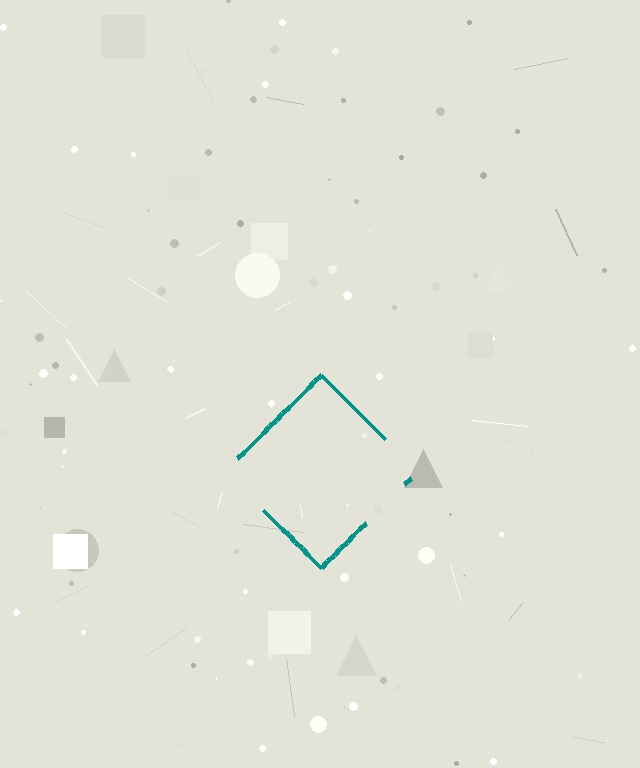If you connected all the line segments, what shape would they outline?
They would outline a diamond.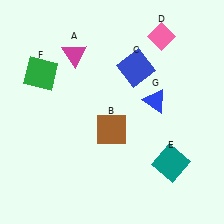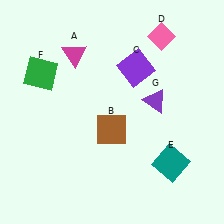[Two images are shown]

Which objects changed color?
C changed from blue to purple. G changed from blue to purple.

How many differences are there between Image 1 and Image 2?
There are 2 differences between the two images.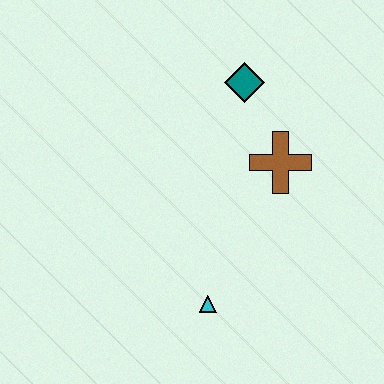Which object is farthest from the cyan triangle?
The teal diamond is farthest from the cyan triangle.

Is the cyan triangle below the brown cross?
Yes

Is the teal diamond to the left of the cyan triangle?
No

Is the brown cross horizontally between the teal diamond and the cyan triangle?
No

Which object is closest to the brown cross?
The teal diamond is closest to the brown cross.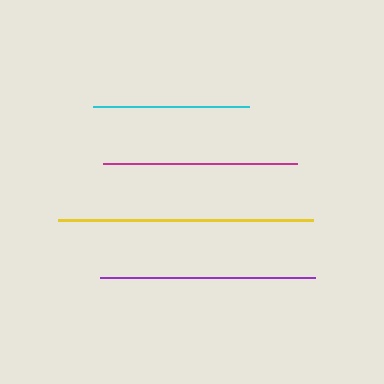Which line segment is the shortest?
The cyan line is the shortest at approximately 156 pixels.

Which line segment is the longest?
The yellow line is the longest at approximately 255 pixels.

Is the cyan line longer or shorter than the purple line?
The purple line is longer than the cyan line.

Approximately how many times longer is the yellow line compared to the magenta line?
The yellow line is approximately 1.3 times the length of the magenta line.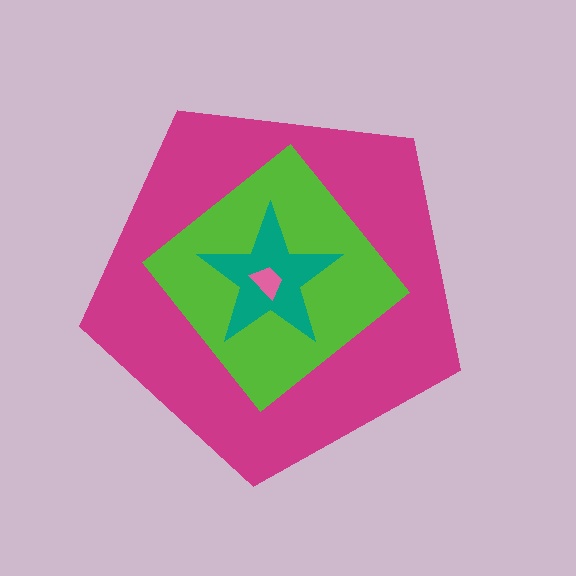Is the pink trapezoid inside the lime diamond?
Yes.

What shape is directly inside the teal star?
The pink trapezoid.